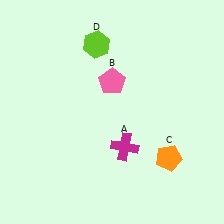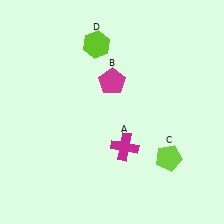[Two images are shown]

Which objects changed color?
B changed from pink to magenta. C changed from orange to lime.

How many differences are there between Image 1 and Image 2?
There are 2 differences between the two images.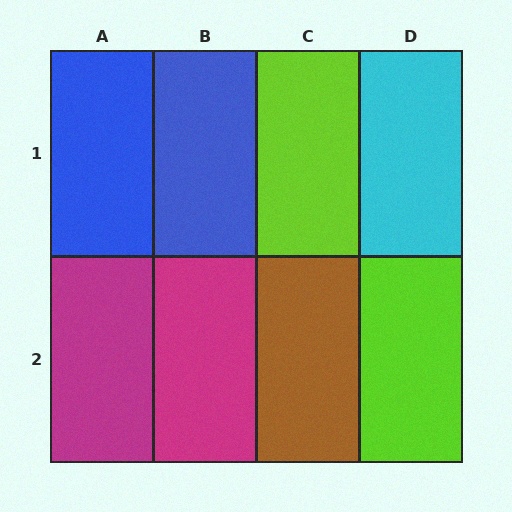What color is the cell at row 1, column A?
Blue.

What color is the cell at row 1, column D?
Cyan.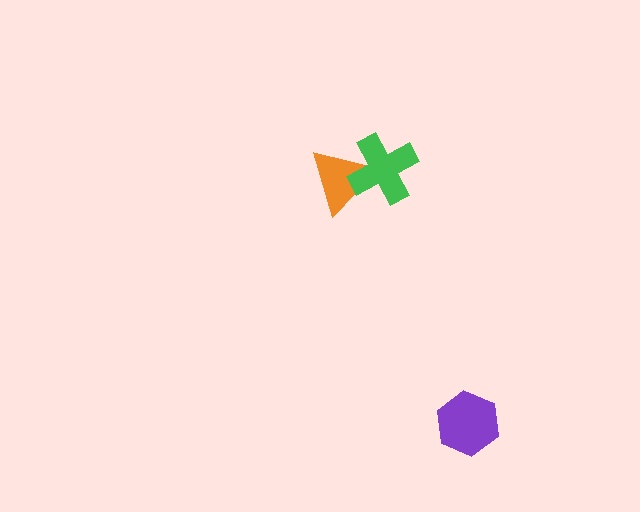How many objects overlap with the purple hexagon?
0 objects overlap with the purple hexagon.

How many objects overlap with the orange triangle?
1 object overlaps with the orange triangle.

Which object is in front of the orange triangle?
The green cross is in front of the orange triangle.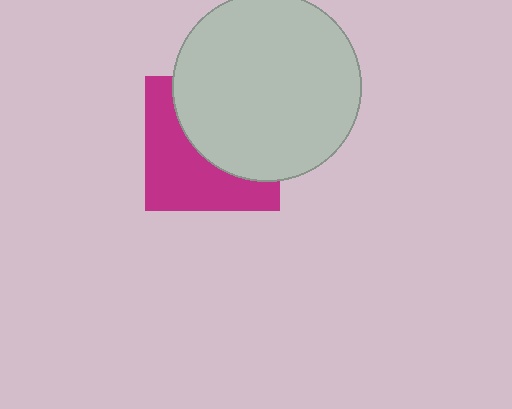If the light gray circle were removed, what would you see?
You would see the complete magenta square.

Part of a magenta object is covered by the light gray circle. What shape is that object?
It is a square.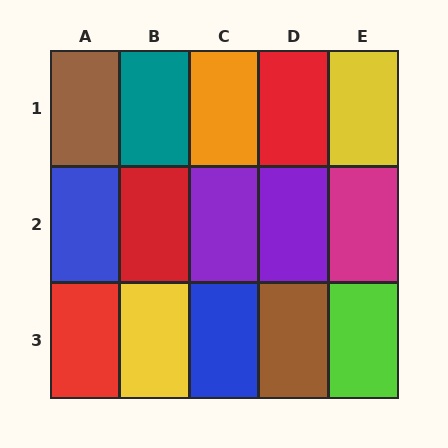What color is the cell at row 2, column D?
Purple.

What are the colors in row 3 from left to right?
Red, yellow, blue, brown, lime.